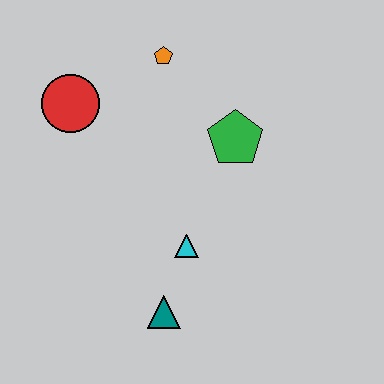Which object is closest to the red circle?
The orange pentagon is closest to the red circle.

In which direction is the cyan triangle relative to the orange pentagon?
The cyan triangle is below the orange pentagon.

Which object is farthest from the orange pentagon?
The teal triangle is farthest from the orange pentagon.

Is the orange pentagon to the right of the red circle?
Yes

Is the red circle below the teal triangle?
No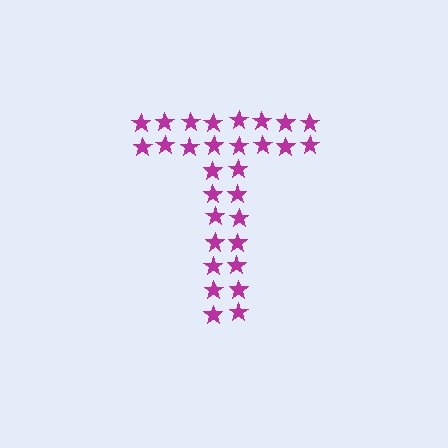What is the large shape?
The large shape is the letter T.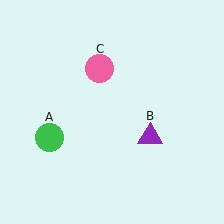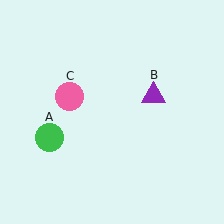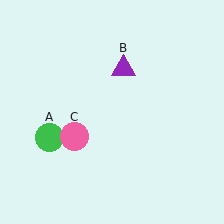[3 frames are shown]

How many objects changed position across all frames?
2 objects changed position: purple triangle (object B), pink circle (object C).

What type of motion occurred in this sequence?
The purple triangle (object B), pink circle (object C) rotated counterclockwise around the center of the scene.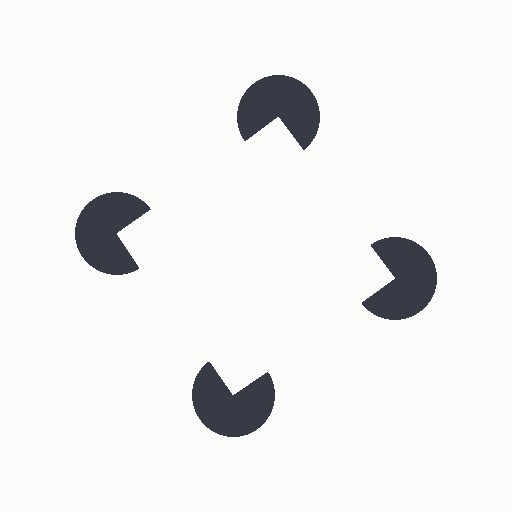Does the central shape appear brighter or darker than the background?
It typically appears slightly brighter than the background, even though no actual brightness change is drawn.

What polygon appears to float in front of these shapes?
An illusory square — its edges are inferred from the aligned wedge cuts in the pac-man discs, not physically drawn.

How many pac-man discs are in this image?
There are 4 — one at each vertex of the illusory square.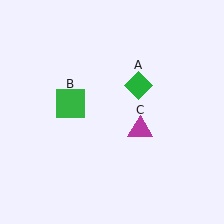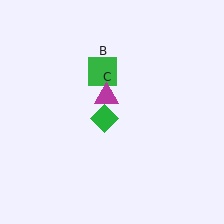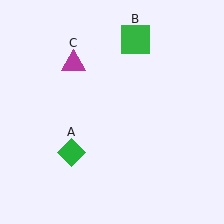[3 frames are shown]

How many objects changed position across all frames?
3 objects changed position: green diamond (object A), green square (object B), magenta triangle (object C).